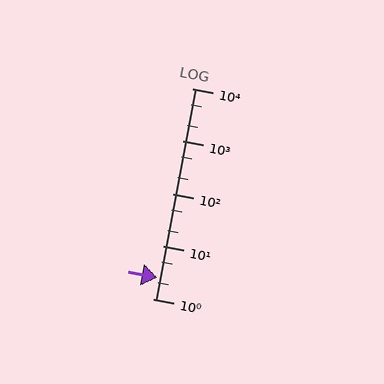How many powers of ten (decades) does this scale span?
The scale spans 4 decades, from 1 to 10000.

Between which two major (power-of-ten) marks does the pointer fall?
The pointer is between 1 and 10.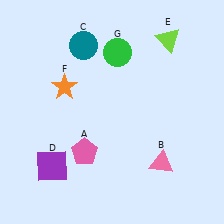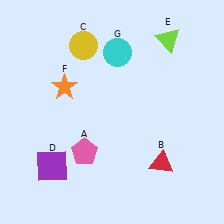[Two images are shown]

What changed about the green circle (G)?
In Image 1, G is green. In Image 2, it changed to cyan.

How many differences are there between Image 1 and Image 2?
There are 3 differences between the two images.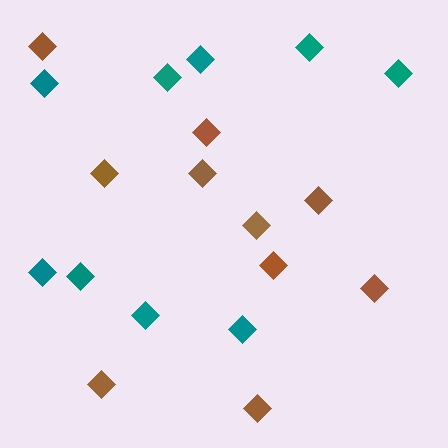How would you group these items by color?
There are 2 groups: one group of brown diamonds (10) and one group of teal diamonds (9).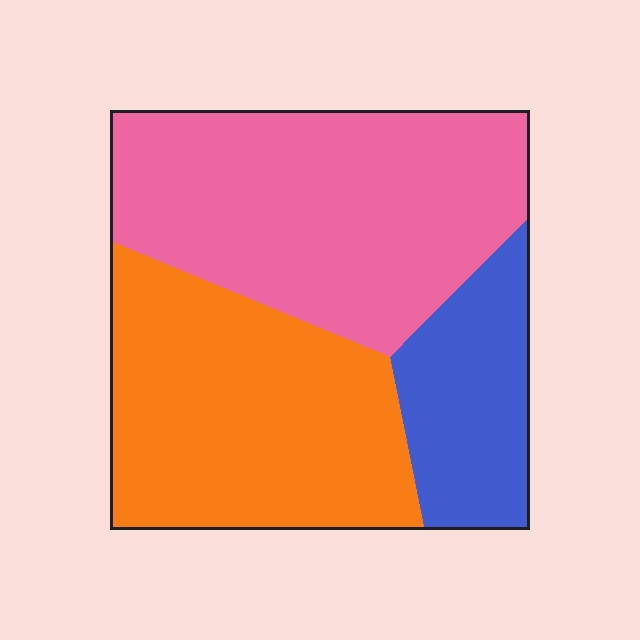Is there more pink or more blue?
Pink.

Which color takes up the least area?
Blue, at roughly 20%.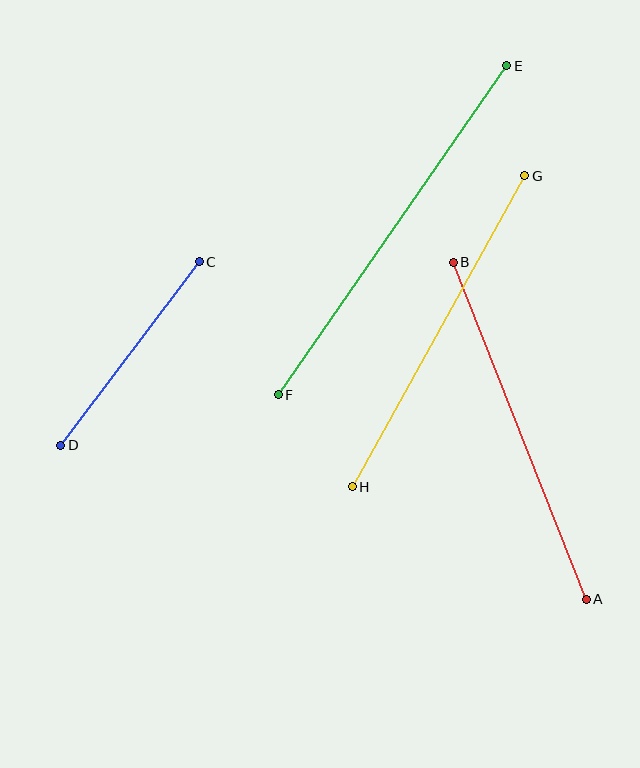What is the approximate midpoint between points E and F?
The midpoint is at approximately (392, 230) pixels.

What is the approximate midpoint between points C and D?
The midpoint is at approximately (130, 354) pixels.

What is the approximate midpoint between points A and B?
The midpoint is at approximately (520, 431) pixels.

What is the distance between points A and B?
The distance is approximately 362 pixels.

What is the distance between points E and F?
The distance is approximately 400 pixels.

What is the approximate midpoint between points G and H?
The midpoint is at approximately (439, 331) pixels.